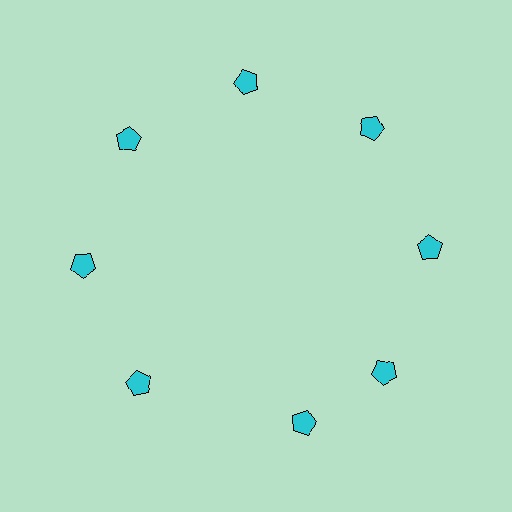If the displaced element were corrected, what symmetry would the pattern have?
It would have 8-fold rotational symmetry — the pattern would map onto itself every 45 degrees.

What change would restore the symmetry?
The symmetry would be restored by rotating it back into even spacing with its neighbors so that all 8 pentagons sit at equal angles and equal distance from the center.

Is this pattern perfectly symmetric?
No. The 8 cyan pentagons are arranged in a ring, but one element near the 6 o'clock position is rotated out of alignment along the ring, breaking the 8-fold rotational symmetry.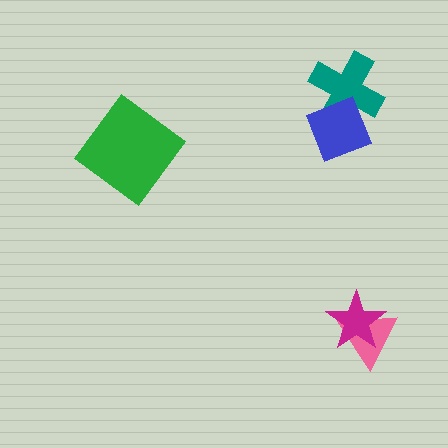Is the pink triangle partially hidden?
Yes, it is partially covered by another shape.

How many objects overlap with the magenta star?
1 object overlaps with the magenta star.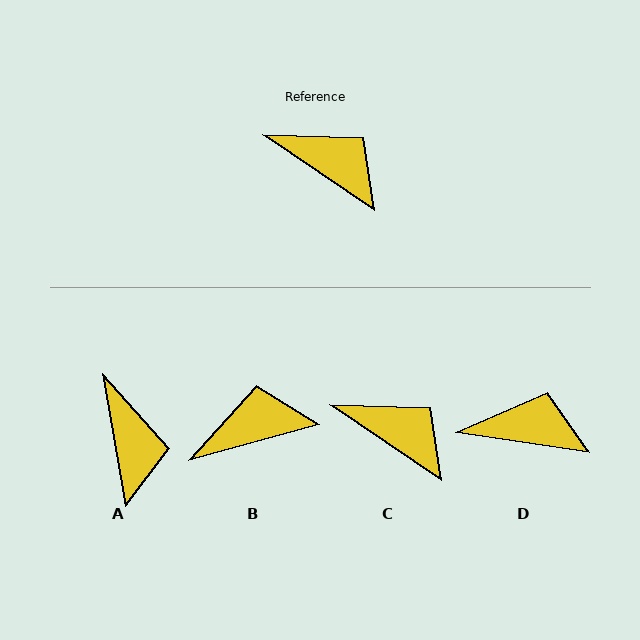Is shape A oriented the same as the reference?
No, it is off by about 46 degrees.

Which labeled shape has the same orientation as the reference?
C.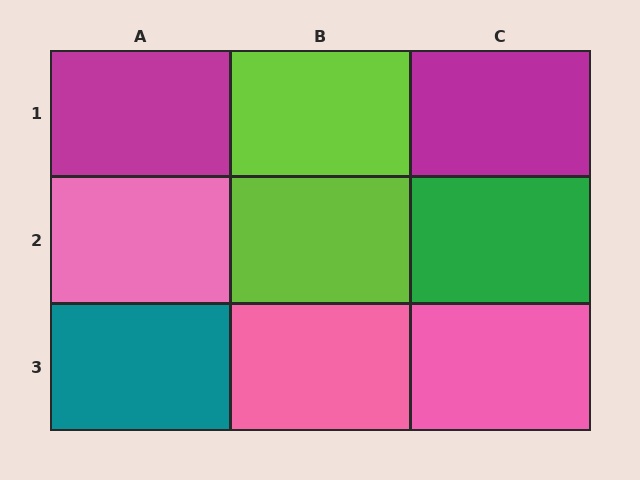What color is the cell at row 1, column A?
Magenta.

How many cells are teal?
1 cell is teal.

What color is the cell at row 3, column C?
Pink.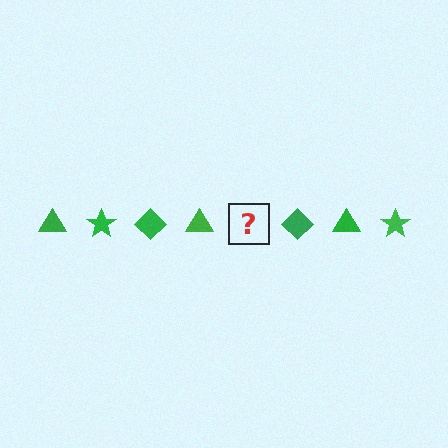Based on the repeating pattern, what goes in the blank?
The blank should be a green star.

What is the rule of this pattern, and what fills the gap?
The rule is that the pattern cycles through triangle, star, diamond shapes in green. The gap should be filled with a green star.